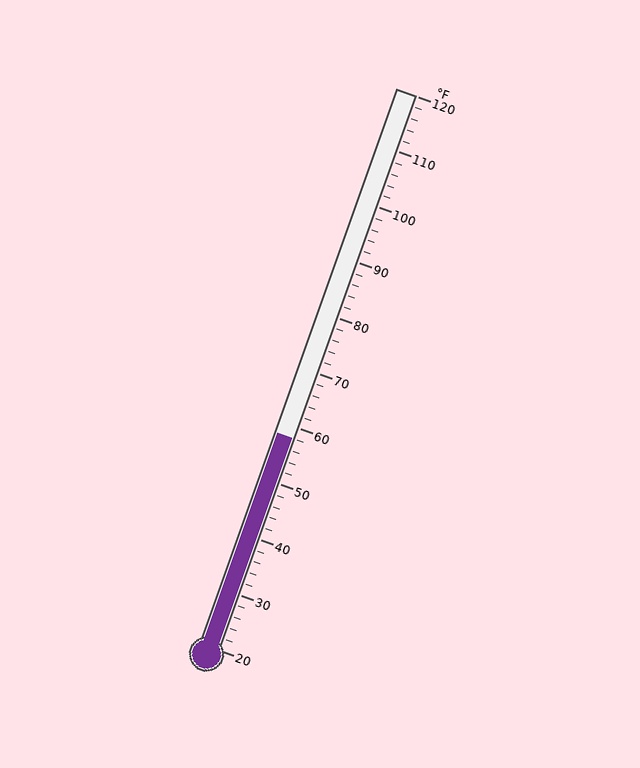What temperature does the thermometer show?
The thermometer shows approximately 58°F.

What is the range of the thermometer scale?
The thermometer scale ranges from 20°F to 120°F.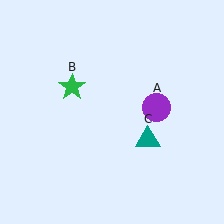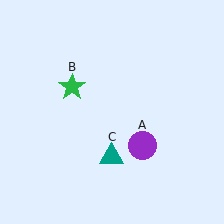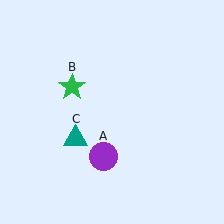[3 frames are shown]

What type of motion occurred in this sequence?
The purple circle (object A), teal triangle (object C) rotated clockwise around the center of the scene.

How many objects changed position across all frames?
2 objects changed position: purple circle (object A), teal triangle (object C).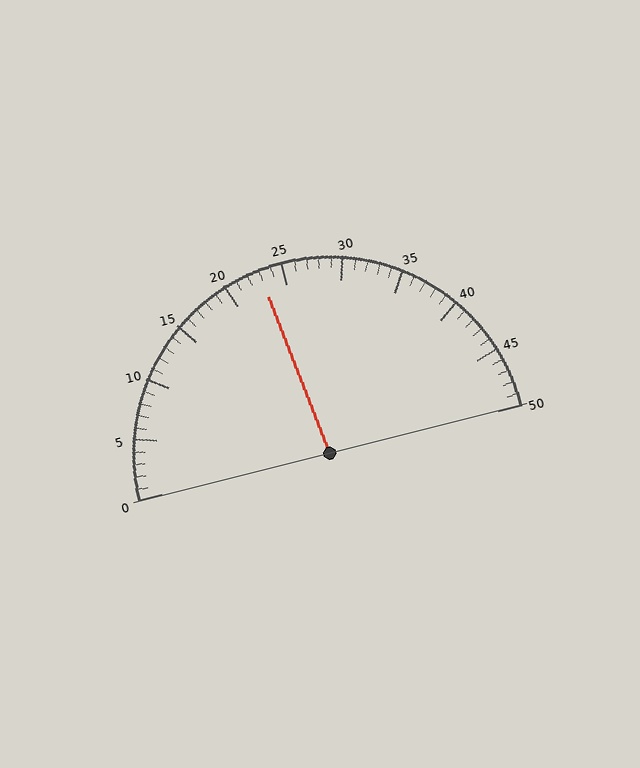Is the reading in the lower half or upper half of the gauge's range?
The reading is in the lower half of the range (0 to 50).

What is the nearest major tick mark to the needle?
The nearest major tick mark is 25.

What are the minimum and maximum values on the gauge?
The gauge ranges from 0 to 50.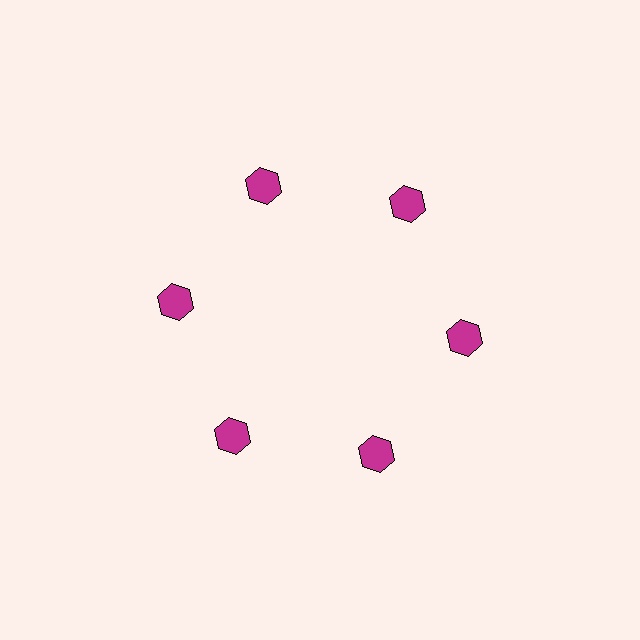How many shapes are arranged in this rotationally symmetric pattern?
There are 6 shapes, arranged in 6 groups of 1.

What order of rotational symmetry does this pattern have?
This pattern has 6-fold rotational symmetry.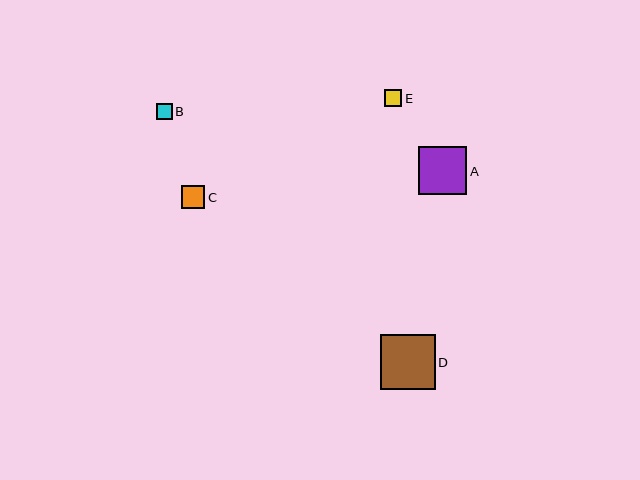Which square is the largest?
Square D is the largest with a size of approximately 55 pixels.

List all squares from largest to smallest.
From largest to smallest: D, A, C, E, B.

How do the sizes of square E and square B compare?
Square E and square B are approximately the same size.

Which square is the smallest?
Square B is the smallest with a size of approximately 16 pixels.